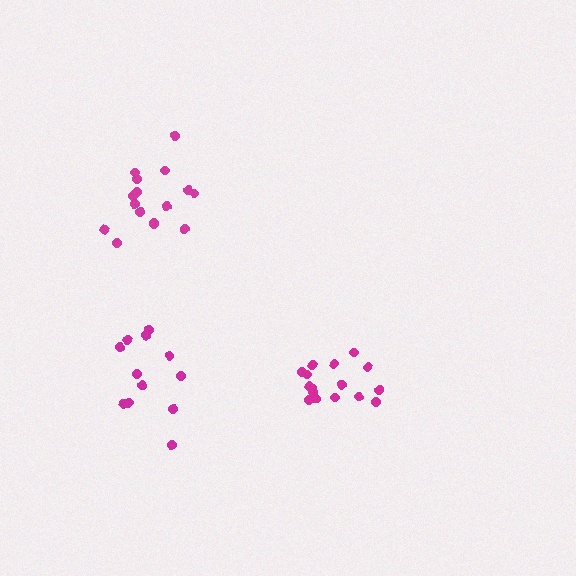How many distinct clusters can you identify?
There are 3 distinct clusters.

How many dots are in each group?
Group 1: 16 dots, Group 2: 17 dots, Group 3: 12 dots (45 total).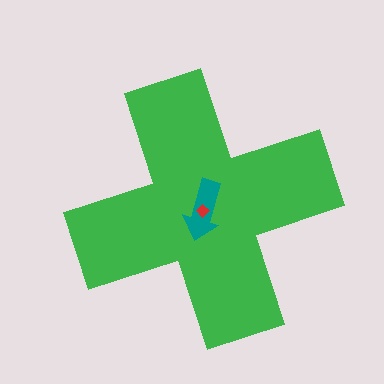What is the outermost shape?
The green cross.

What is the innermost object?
The red diamond.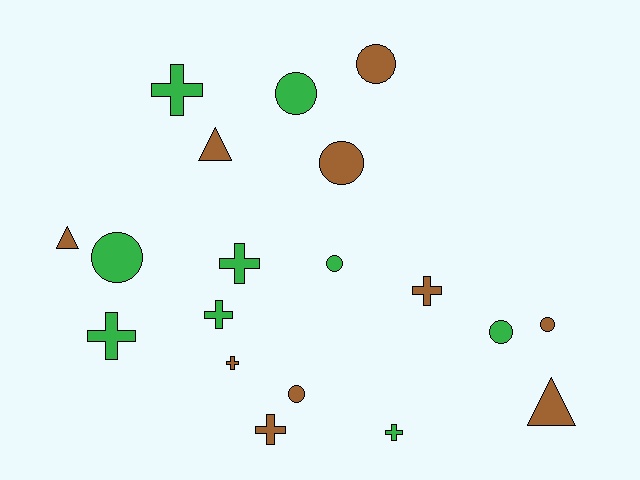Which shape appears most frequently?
Circle, with 8 objects.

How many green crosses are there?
There are 5 green crosses.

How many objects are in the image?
There are 19 objects.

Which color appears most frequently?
Brown, with 10 objects.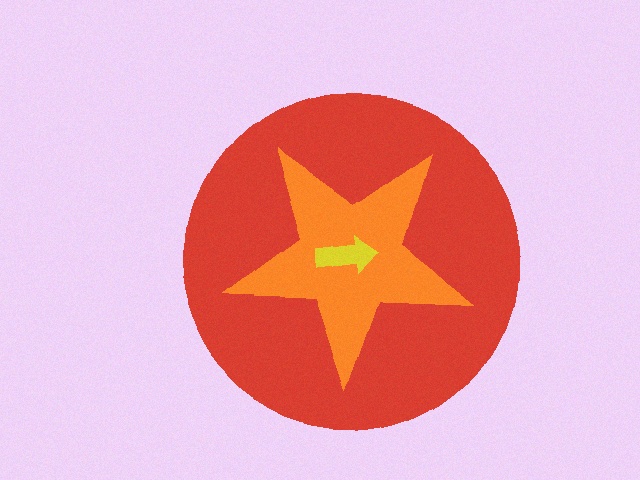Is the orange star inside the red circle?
Yes.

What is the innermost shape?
The yellow arrow.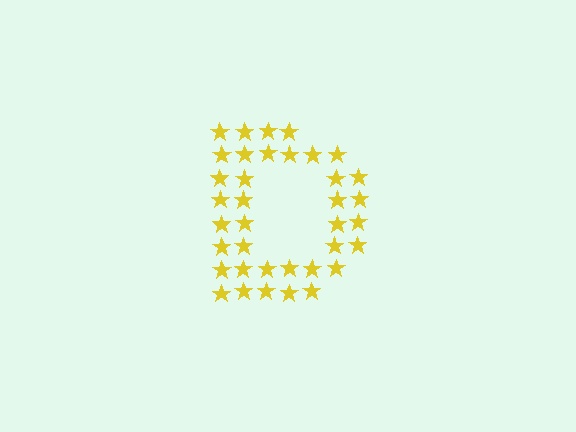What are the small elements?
The small elements are stars.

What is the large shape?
The large shape is the letter D.